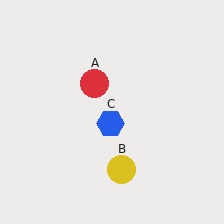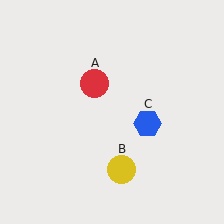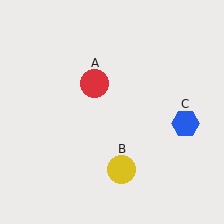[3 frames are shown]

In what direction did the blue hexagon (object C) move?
The blue hexagon (object C) moved right.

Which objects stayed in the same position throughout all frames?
Red circle (object A) and yellow circle (object B) remained stationary.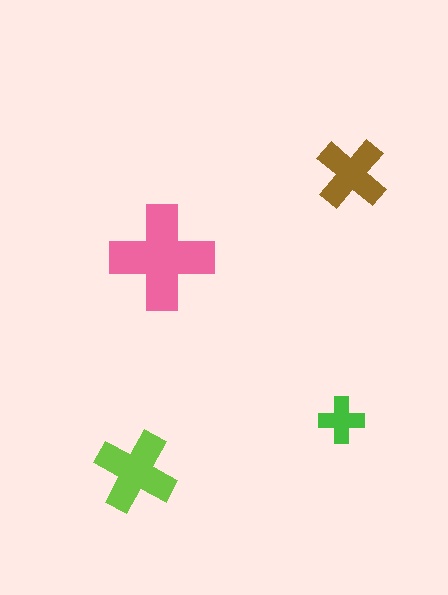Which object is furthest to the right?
The brown cross is rightmost.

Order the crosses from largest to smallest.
the pink one, the lime one, the brown one, the green one.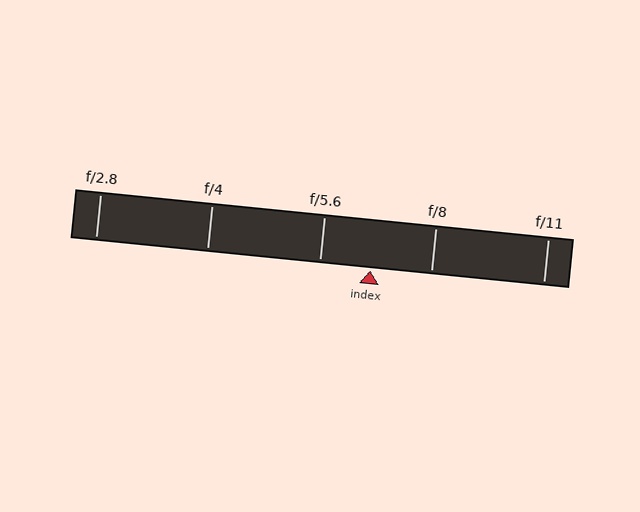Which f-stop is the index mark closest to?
The index mark is closest to f/5.6.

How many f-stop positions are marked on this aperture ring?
There are 5 f-stop positions marked.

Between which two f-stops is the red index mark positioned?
The index mark is between f/5.6 and f/8.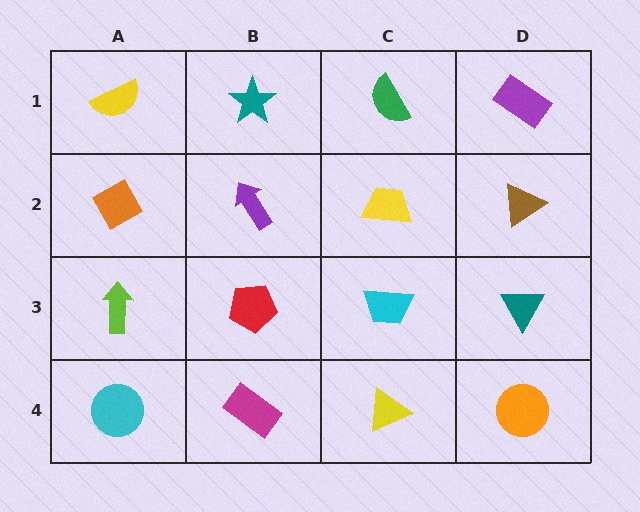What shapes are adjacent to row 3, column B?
A purple arrow (row 2, column B), a magenta rectangle (row 4, column B), a lime arrow (row 3, column A), a cyan trapezoid (row 3, column C).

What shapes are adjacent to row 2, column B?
A teal star (row 1, column B), a red pentagon (row 3, column B), an orange diamond (row 2, column A), a yellow trapezoid (row 2, column C).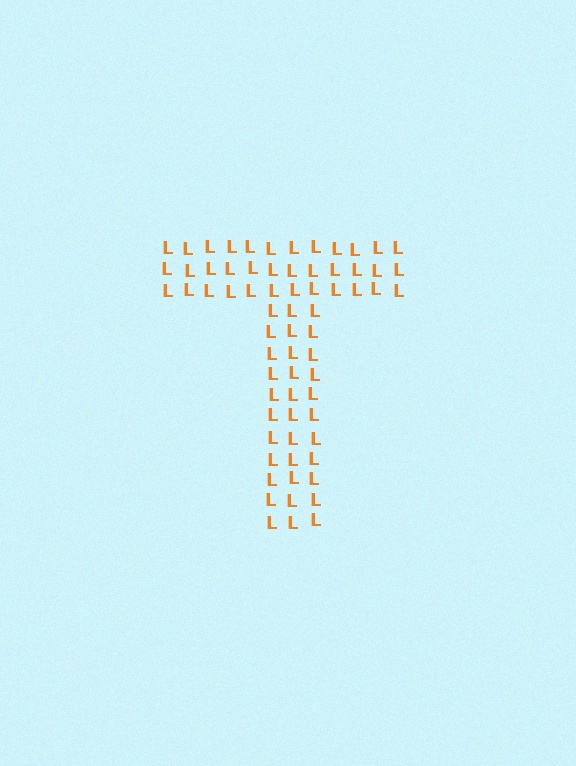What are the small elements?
The small elements are letter L's.